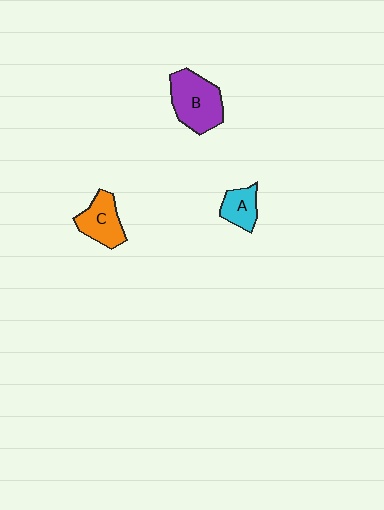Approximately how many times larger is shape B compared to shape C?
Approximately 1.4 times.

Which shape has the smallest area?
Shape A (cyan).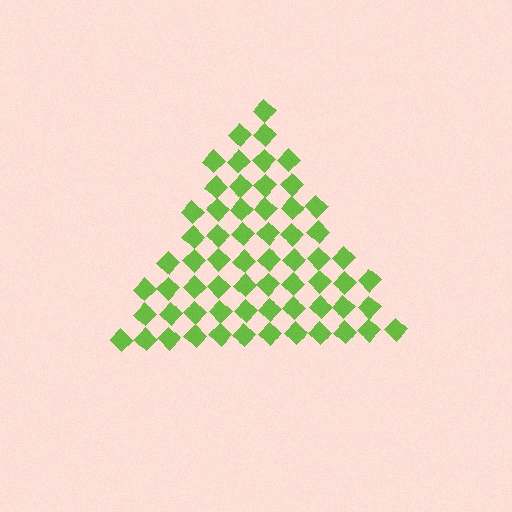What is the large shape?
The large shape is a triangle.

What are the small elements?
The small elements are diamonds.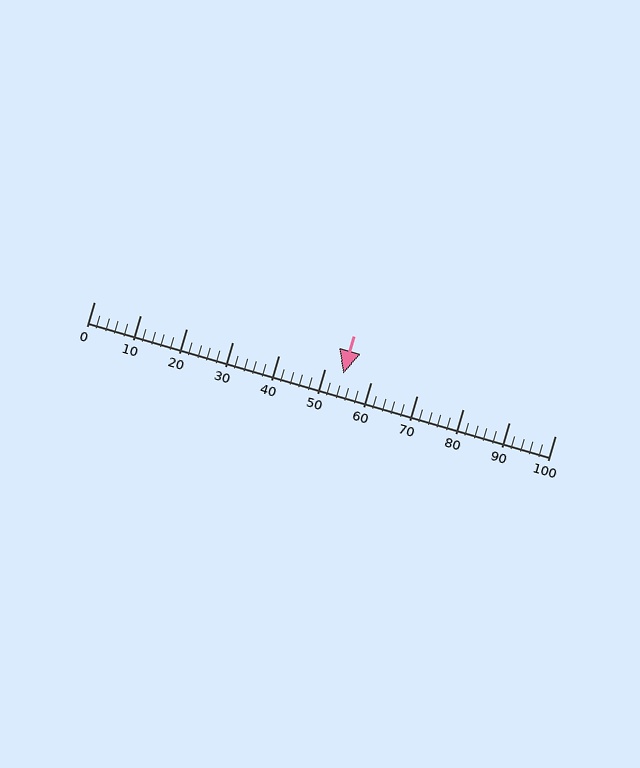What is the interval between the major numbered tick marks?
The major tick marks are spaced 10 units apart.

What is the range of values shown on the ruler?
The ruler shows values from 0 to 100.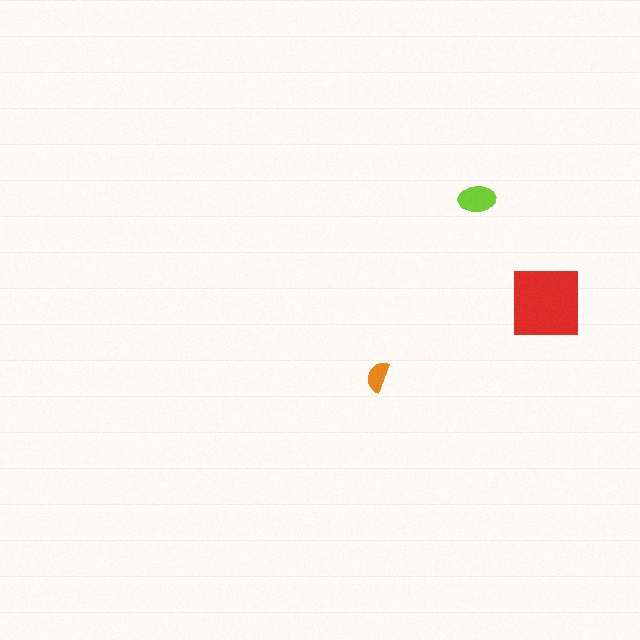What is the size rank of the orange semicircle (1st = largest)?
3rd.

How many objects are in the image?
There are 3 objects in the image.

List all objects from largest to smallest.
The red square, the lime ellipse, the orange semicircle.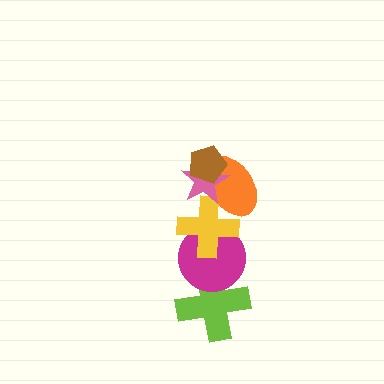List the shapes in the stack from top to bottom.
From top to bottom: the brown pentagon, the pink star, the orange ellipse, the yellow cross, the magenta circle, the lime cross.